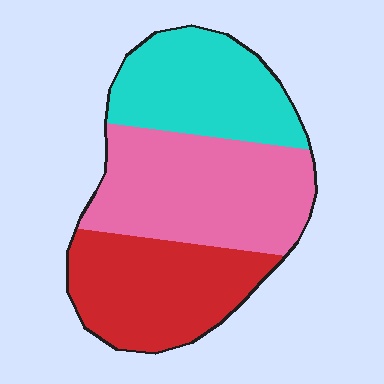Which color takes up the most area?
Pink, at roughly 40%.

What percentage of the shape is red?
Red covers roughly 30% of the shape.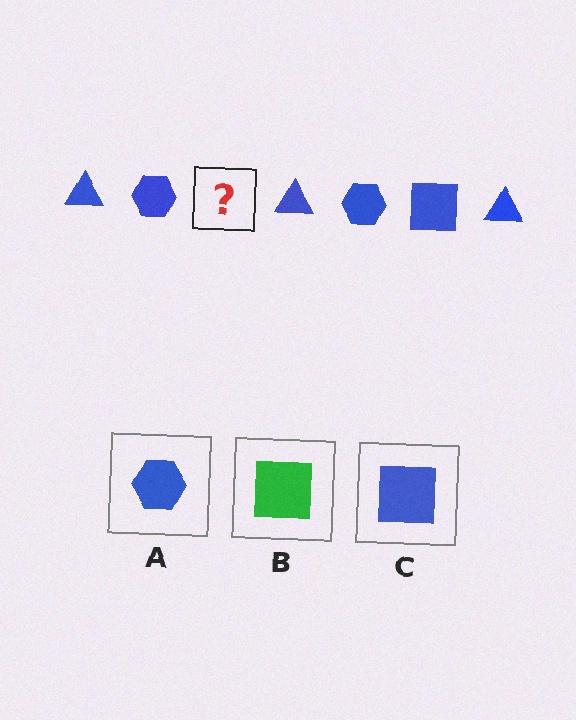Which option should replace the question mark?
Option C.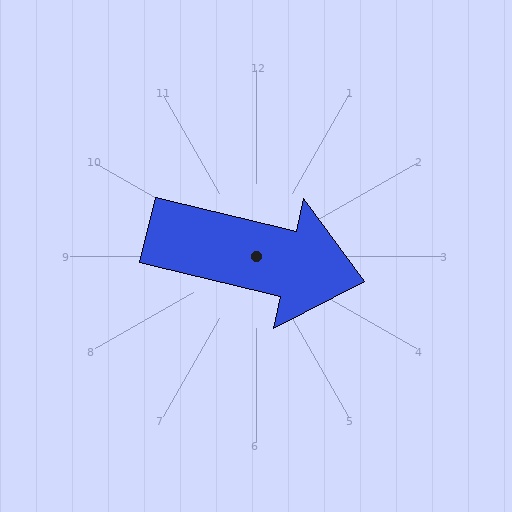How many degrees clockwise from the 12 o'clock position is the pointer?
Approximately 103 degrees.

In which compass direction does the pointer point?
East.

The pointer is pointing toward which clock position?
Roughly 3 o'clock.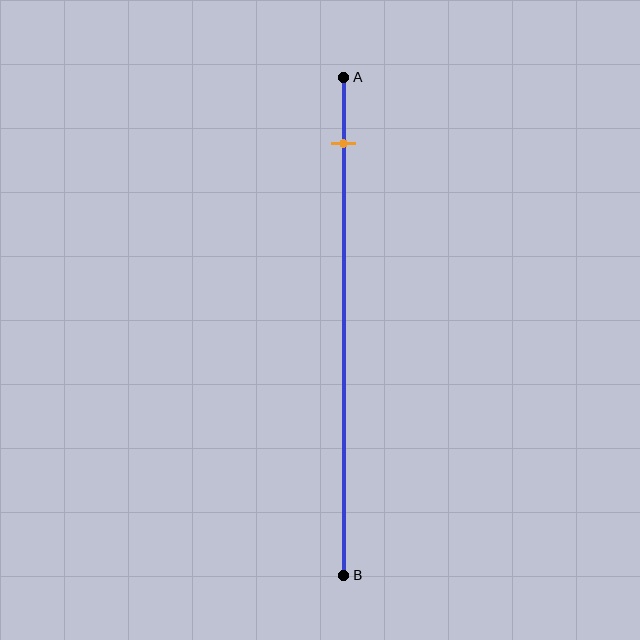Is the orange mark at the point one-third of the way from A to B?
No, the mark is at about 15% from A, not at the 33% one-third point.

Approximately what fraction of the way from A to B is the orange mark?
The orange mark is approximately 15% of the way from A to B.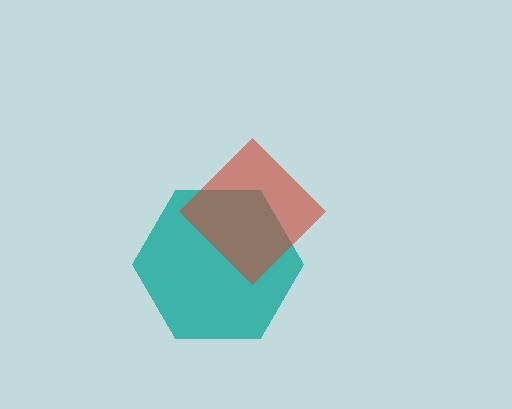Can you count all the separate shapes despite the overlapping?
Yes, there are 2 separate shapes.